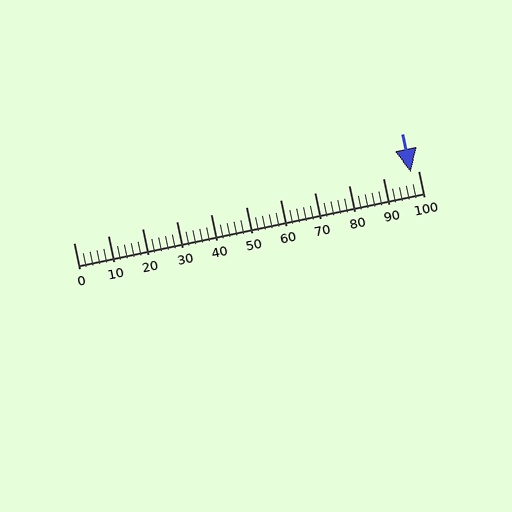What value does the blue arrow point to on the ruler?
The blue arrow points to approximately 98.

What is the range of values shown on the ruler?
The ruler shows values from 0 to 100.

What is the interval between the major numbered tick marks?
The major tick marks are spaced 10 units apart.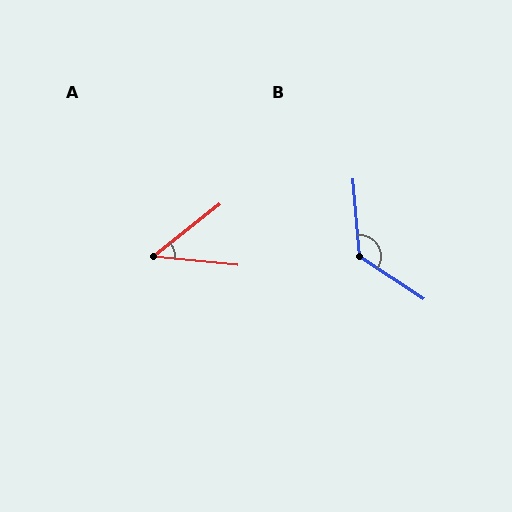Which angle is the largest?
B, at approximately 129 degrees.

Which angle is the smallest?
A, at approximately 44 degrees.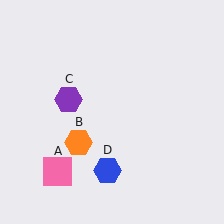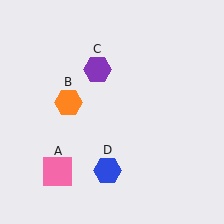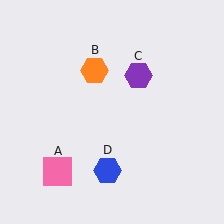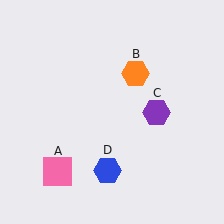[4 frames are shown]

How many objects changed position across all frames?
2 objects changed position: orange hexagon (object B), purple hexagon (object C).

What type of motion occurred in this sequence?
The orange hexagon (object B), purple hexagon (object C) rotated clockwise around the center of the scene.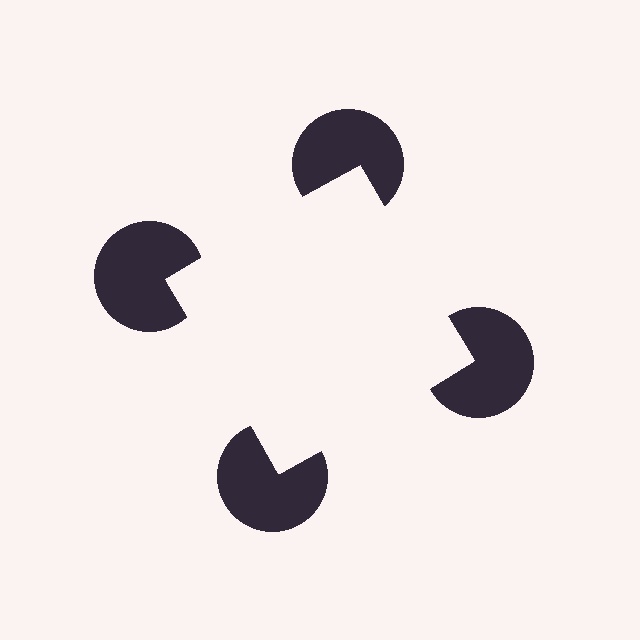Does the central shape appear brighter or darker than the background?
It typically appears slightly brighter than the background, even though no actual brightness change is drawn.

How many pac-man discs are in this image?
There are 4 — one at each vertex of the illusory square.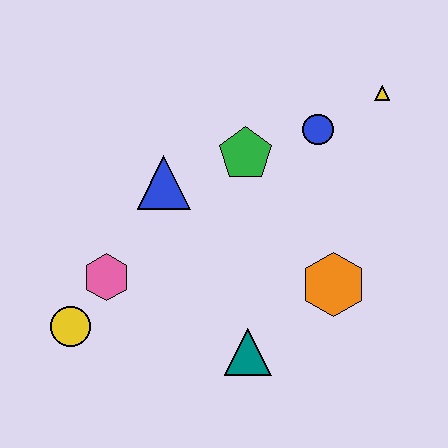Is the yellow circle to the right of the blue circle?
No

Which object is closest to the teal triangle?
The orange hexagon is closest to the teal triangle.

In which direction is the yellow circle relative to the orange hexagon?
The yellow circle is to the left of the orange hexagon.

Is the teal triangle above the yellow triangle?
No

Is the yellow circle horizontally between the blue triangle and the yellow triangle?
No